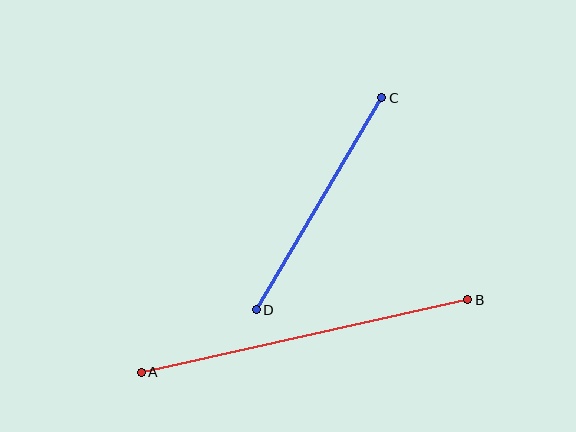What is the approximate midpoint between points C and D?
The midpoint is at approximately (319, 204) pixels.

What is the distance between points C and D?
The distance is approximately 246 pixels.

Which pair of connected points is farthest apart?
Points A and B are farthest apart.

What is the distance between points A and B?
The distance is approximately 334 pixels.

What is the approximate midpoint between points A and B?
The midpoint is at approximately (305, 336) pixels.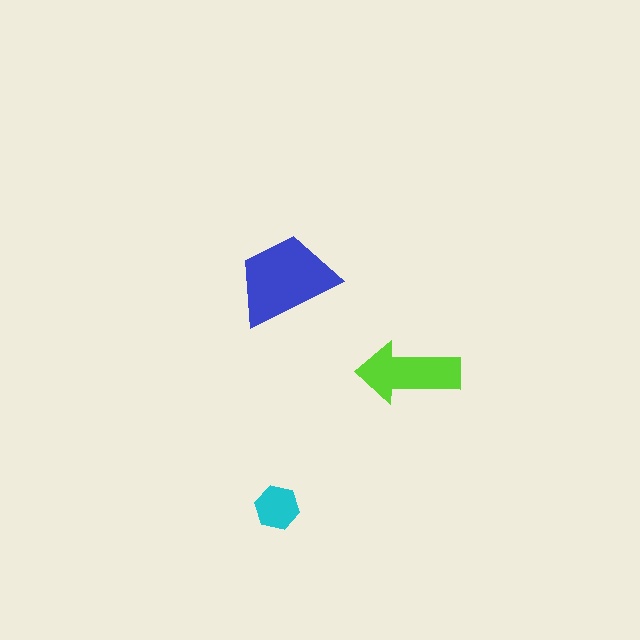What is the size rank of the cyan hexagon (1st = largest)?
3rd.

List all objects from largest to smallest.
The blue trapezoid, the lime arrow, the cyan hexagon.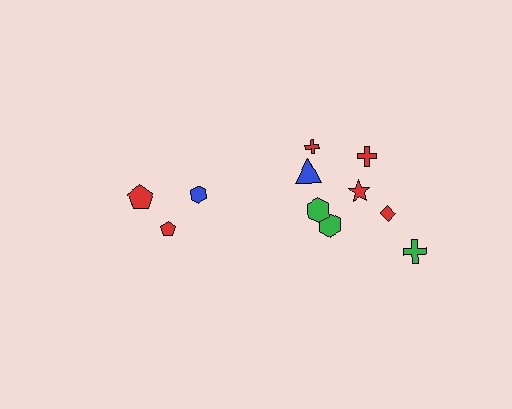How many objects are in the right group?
There are 8 objects.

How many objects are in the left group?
There are 3 objects.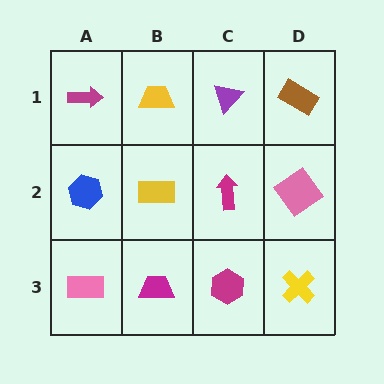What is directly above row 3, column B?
A yellow rectangle.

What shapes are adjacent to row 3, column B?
A yellow rectangle (row 2, column B), a pink rectangle (row 3, column A), a magenta hexagon (row 3, column C).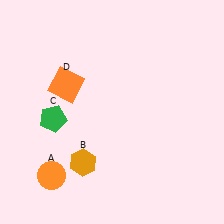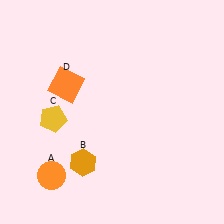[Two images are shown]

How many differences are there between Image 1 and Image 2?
There is 1 difference between the two images.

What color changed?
The pentagon (C) changed from green in Image 1 to yellow in Image 2.